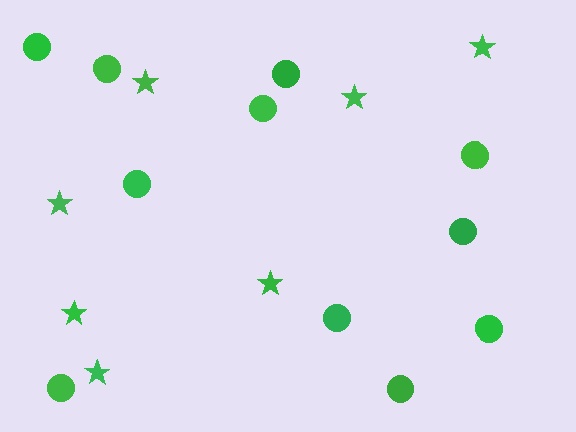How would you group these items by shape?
There are 2 groups: one group of stars (7) and one group of circles (11).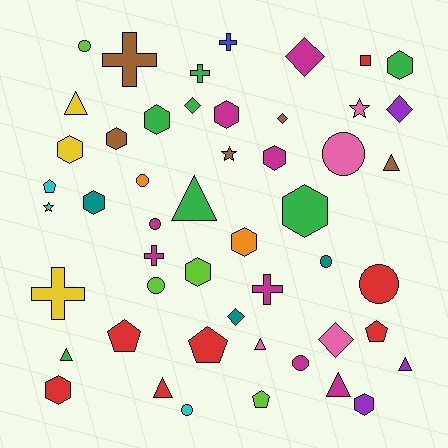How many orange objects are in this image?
There are 2 orange objects.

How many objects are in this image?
There are 50 objects.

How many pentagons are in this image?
There are 5 pentagons.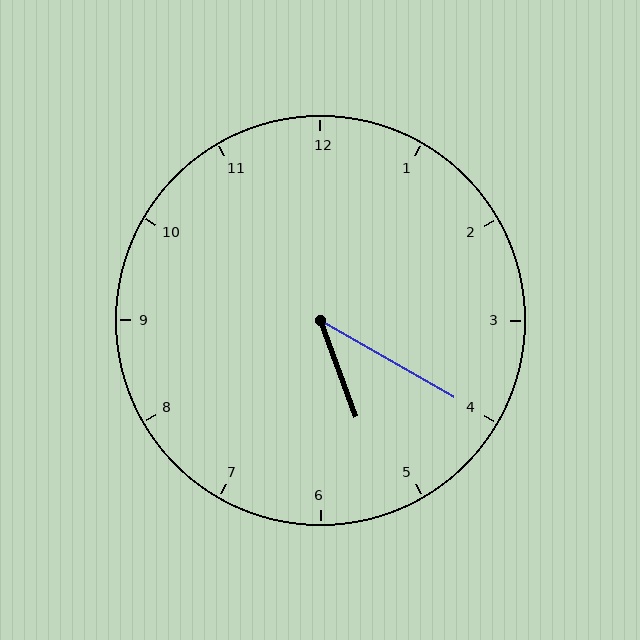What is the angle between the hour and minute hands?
Approximately 40 degrees.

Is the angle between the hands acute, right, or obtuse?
It is acute.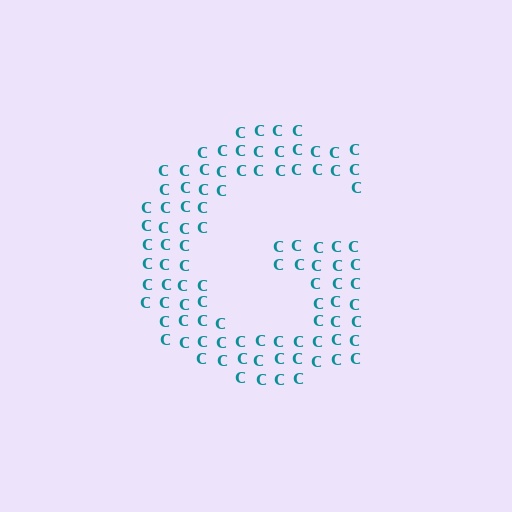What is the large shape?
The large shape is the letter G.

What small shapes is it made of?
It is made of small letter C's.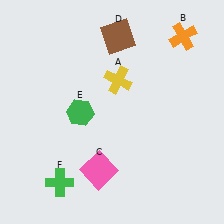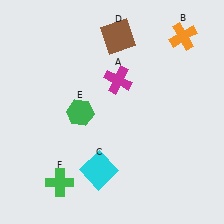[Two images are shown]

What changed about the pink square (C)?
In Image 1, C is pink. In Image 2, it changed to cyan.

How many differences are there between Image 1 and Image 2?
There are 2 differences between the two images.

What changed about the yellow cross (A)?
In Image 1, A is yellow. In Image 2, it changed to magenta.